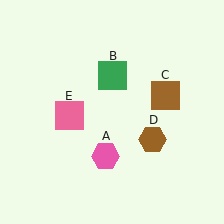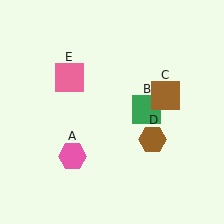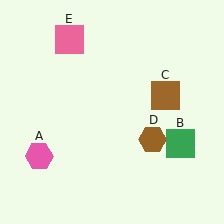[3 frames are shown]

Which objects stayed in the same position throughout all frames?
Brown square (object C) and brown hexagon (object D) remained stationary.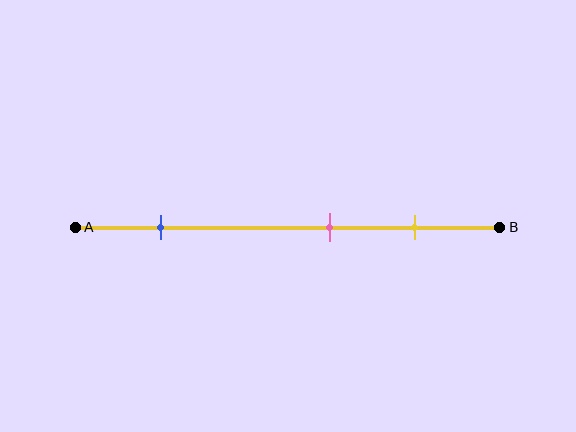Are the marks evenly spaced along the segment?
No, the marks are not evenly spaced.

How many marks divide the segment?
There are 3 marks dividing the segment.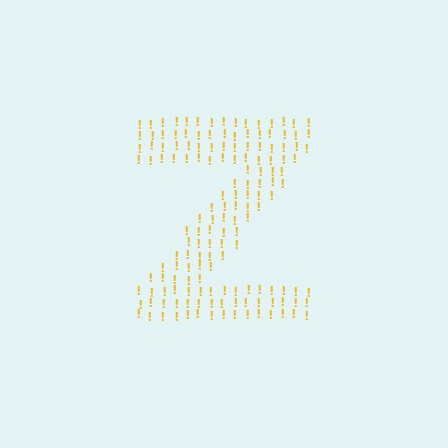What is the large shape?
The large shape is the letter Z.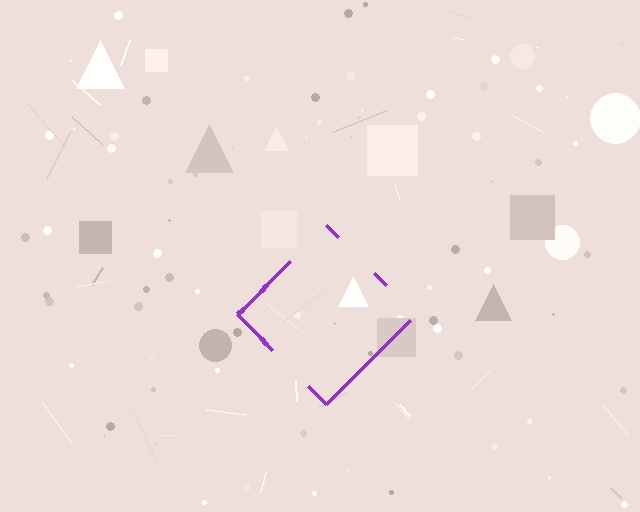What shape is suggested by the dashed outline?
The dashed outline suggests a diamond.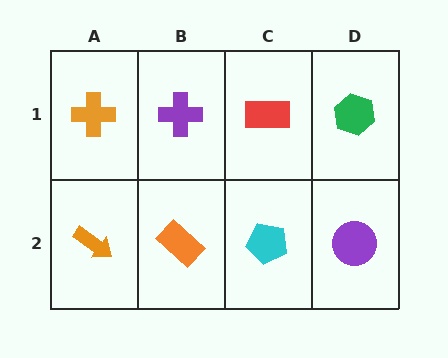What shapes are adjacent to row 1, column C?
A cyan pentagon (row 2, column C), a purple cross (row 1, column B), a green hexagon (row 1, column D).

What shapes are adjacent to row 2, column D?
A green hexagon (row 1, column D), a cyan pentagon (row 2, column C).